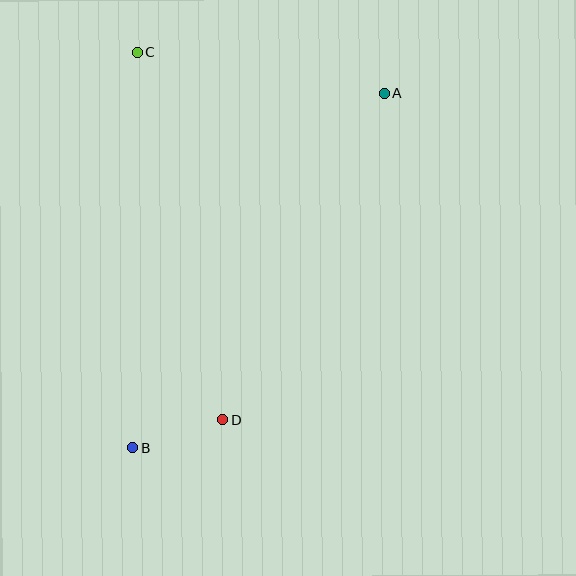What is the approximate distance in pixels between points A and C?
The distance between A and C is approximately 251 pixels.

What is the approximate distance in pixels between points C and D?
The distance between C and D is approximately 378 pixels.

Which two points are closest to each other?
Points B and D are closest to each other.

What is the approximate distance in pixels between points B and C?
The distance between B and C is approximately 396 pixels.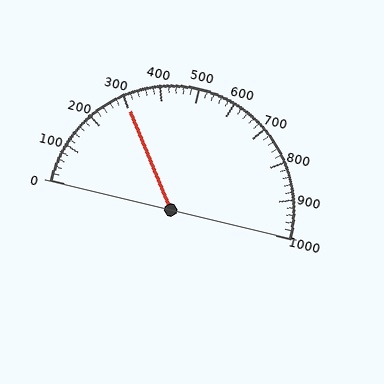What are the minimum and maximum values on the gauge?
The gauge ranges from 0 to 1000.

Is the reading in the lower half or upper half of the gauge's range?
The reading is in the lower half of the range (0 to 1000).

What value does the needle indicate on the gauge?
The needle indicates approximately 300.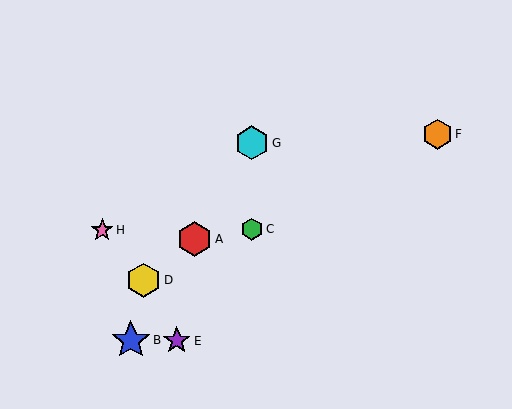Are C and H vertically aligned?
No, C is at x≈252 and H is at x≈102.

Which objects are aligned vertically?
Objects C, G are aligned vertically.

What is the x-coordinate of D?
Object D is at x≈144.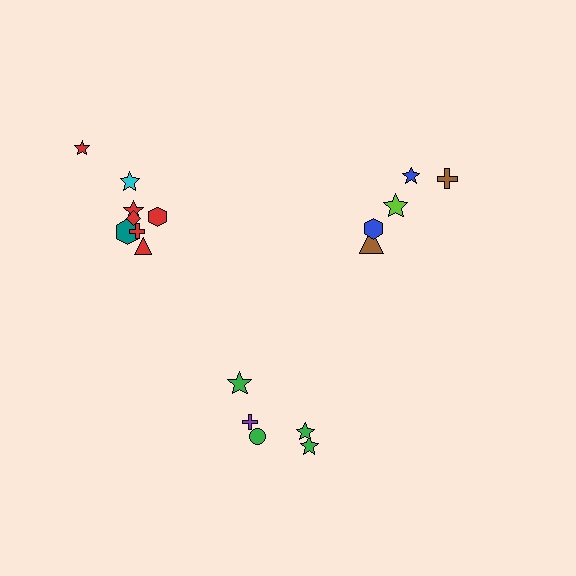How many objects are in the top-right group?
There are 5 objects.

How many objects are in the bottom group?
There are 5 objects.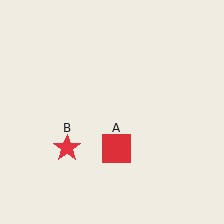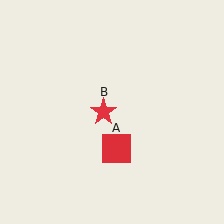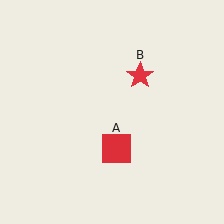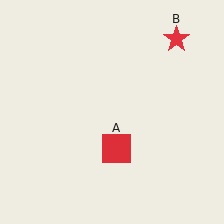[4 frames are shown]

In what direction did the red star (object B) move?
The red star (object B) moved up and to the right.